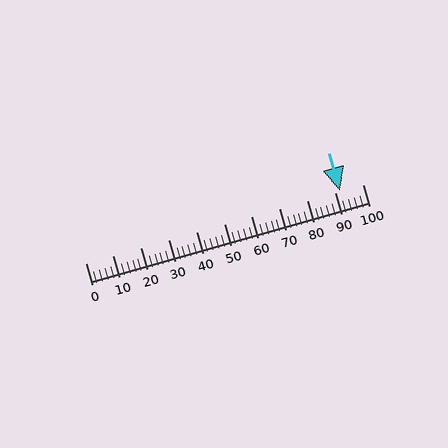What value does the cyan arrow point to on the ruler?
The cyan arrow points to approximately 92.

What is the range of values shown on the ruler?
The ruler shows values from 0 to 100.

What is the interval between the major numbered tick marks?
The major tick marks are spaced 10 units apart.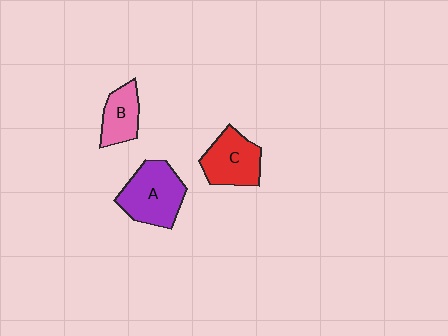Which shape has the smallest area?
Shape B (pink).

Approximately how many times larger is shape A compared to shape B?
Approximately 1.7 times.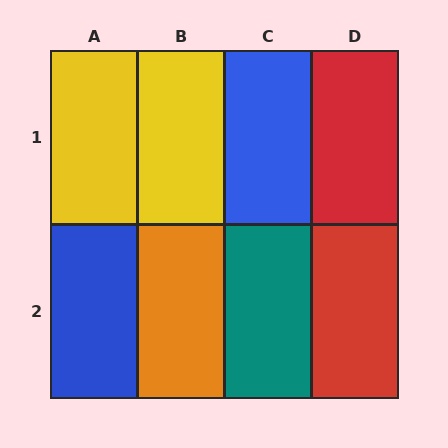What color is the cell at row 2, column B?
Orange.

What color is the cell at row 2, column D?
Red.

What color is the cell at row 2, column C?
Teal.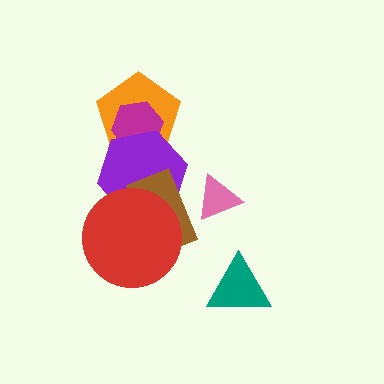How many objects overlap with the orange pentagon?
2 objects overlap with the orange pentagon.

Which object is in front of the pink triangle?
The brown rectangle is in front of the pink triangle.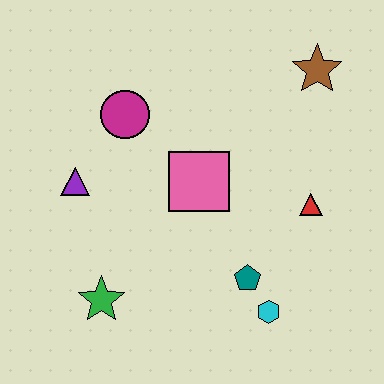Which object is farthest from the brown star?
The green star is farthest from the brown star.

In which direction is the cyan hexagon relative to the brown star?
The cyan hexagon is below the brown star.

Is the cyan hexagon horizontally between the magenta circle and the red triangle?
Yes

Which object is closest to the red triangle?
The teal pentagon is closest to the red triangle.